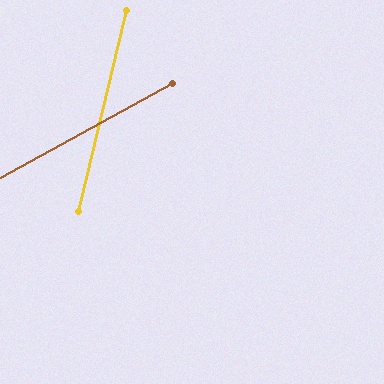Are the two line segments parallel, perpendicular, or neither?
Neither parallel nor perpendicular — they differ by about 48°.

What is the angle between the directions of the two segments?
Approximately 48 degrees.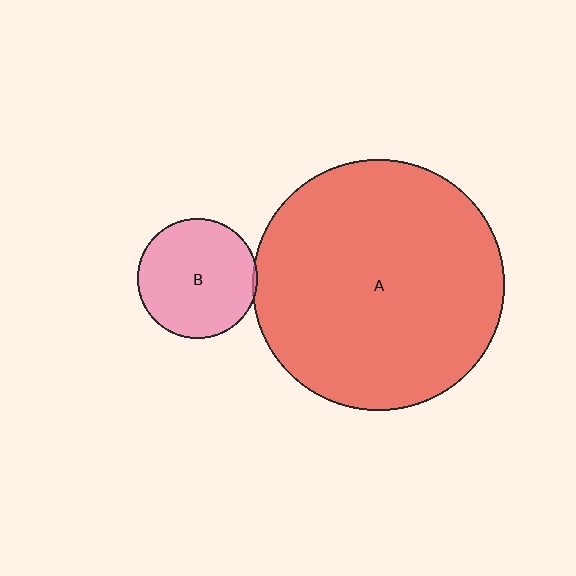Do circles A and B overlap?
Yes.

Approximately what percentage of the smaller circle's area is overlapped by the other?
Approximately 5%.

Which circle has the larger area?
Circle A (red).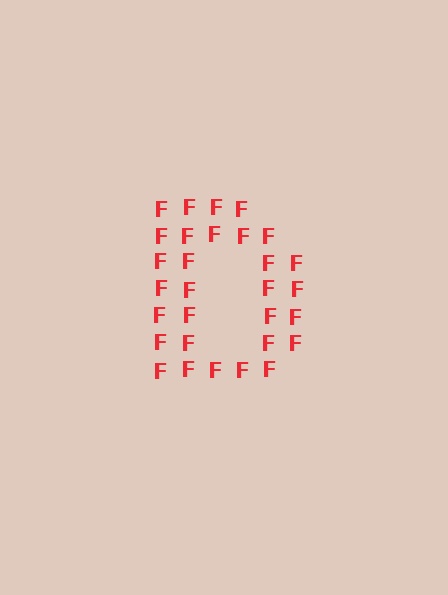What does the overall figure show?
The overall figure shows the letter D.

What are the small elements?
The small elements are letter F's.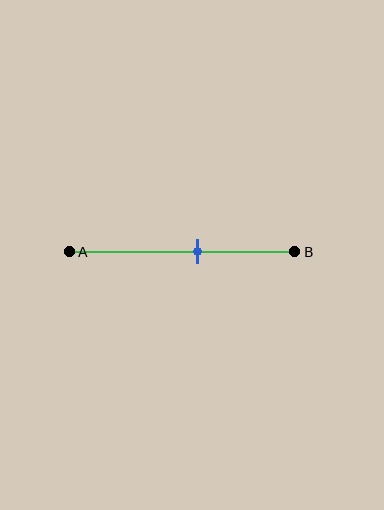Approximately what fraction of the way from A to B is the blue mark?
The blue mark is approximately 55% of the way from A to B.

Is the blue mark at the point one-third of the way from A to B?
No, the mark is at about 55% from A, not at the 33% one-third point.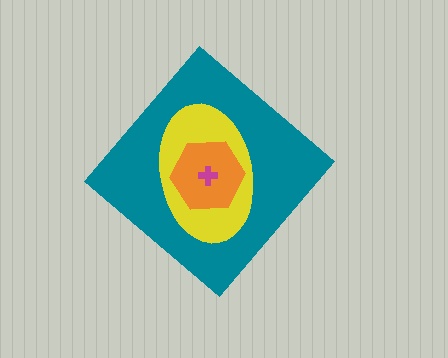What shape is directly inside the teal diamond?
The yellow ellipse.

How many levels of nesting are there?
4.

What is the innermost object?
The magenta cross.